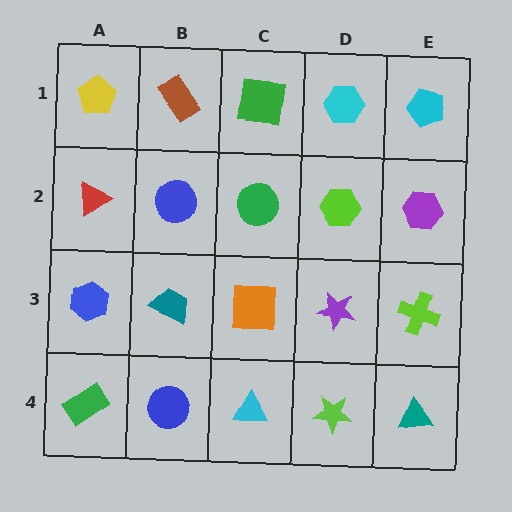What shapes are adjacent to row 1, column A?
A red triangle (row 2, column A), a brown rectangle (row 1, column B).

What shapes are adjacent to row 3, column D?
A lime hexagon (row 2, column D), a lime star (row 4, column D), an orange square (row 3, column C), a lime cross (row 3, column E).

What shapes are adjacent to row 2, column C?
A green square (row 1, column C), an orange square (row 3, column C), a blue circle (row 2, column B), a lime hexagon (row 2, column D).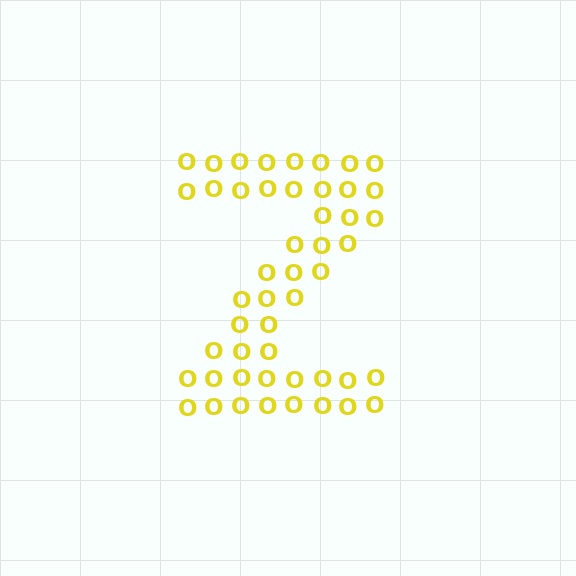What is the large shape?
The large shape is the letter Z.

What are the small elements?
The small elements are letter O's.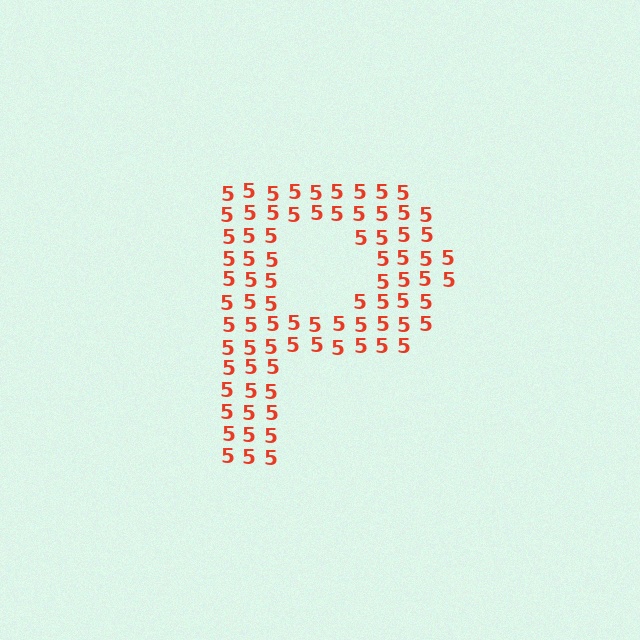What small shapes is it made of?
It is made of small digit 5's.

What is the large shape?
The large shape is the letter P.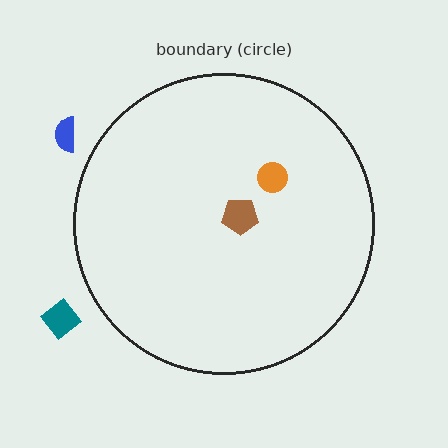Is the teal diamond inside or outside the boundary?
Outside.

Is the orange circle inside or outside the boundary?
Inside.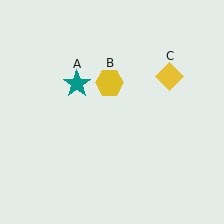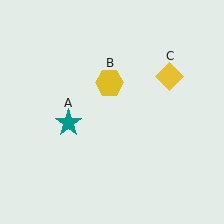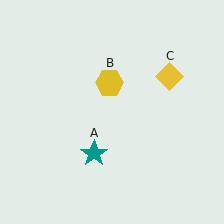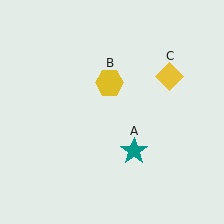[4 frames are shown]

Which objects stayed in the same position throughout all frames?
Yellow hexagon (object B) and yellow diamond (object C) remained stationary.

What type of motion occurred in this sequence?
The teal star (object A) rotated counterclockwise around the center of the scene.